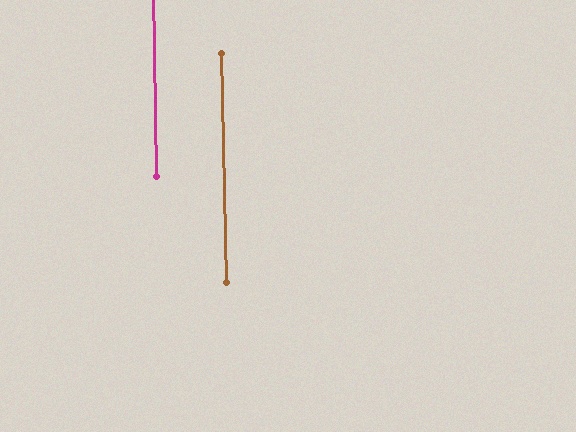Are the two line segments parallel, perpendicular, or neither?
Parallel — their directions differ by only 0.4°.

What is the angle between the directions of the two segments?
Approximately 0 degrees.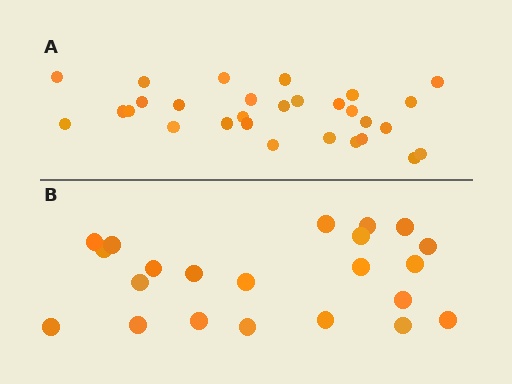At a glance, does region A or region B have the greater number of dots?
Region A (the top region) has more dots.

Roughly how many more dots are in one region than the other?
Region A has roughly 8 or so more dots than region B.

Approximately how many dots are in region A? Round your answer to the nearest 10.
About 30 dots. (The exact count is 29, which rounds to 30.)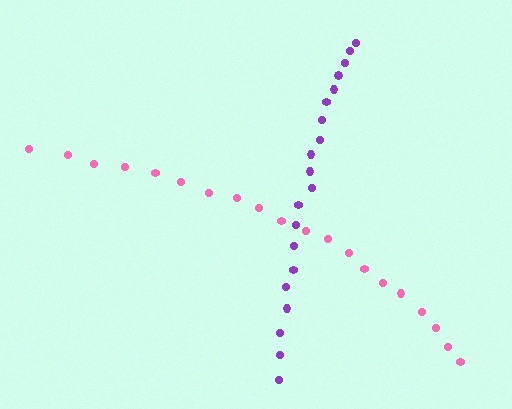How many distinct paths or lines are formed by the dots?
There are 2 distinct paths.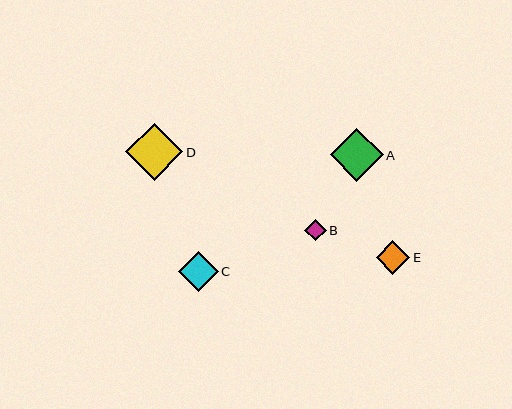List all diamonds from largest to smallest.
From largest to smallest: D, A, C, E, B.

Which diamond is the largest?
Diamond D is the largest with a size of approximately 57 pixels.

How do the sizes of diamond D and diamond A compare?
Diamond D and diamond A are approximately the same size.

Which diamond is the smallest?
Diamond B is the smallest with a size of approximately 21 pixels.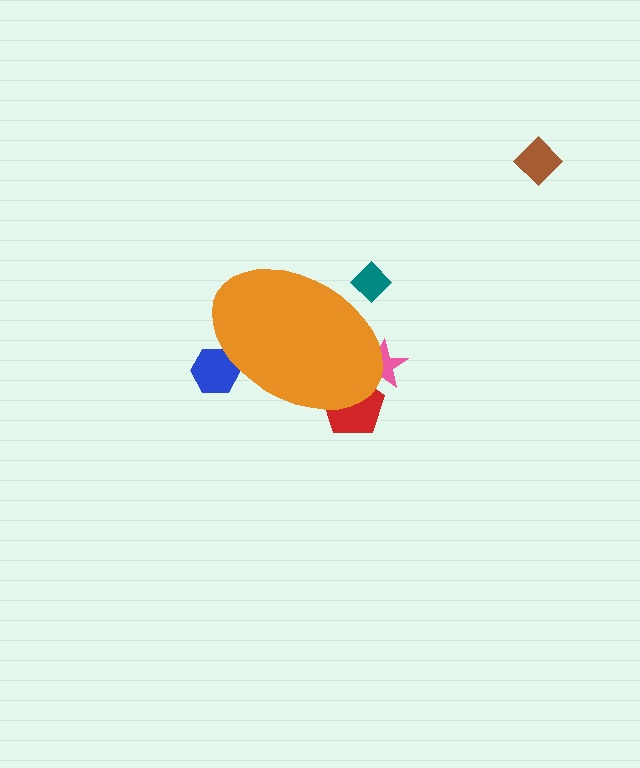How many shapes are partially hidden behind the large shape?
4 shapes are partially hidden.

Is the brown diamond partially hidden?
No, the brown diamond is fully visible.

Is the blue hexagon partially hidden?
Yes, the blue hexagon is partially hidden behind the orange ellipse.